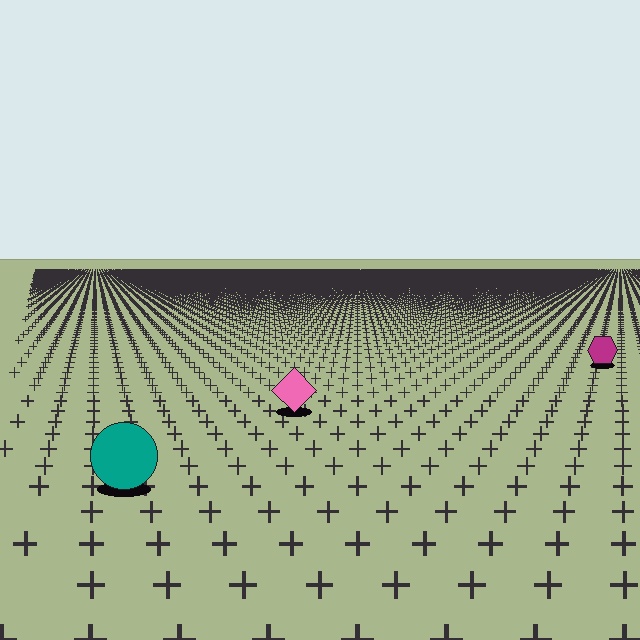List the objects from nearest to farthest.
From nearest to farthest: the teal circle, the pink diamond, the magenta hexagon.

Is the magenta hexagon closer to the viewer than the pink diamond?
No. The pink diamond is closer — you can tell from the texture gradient: the ground texture is coarser near it.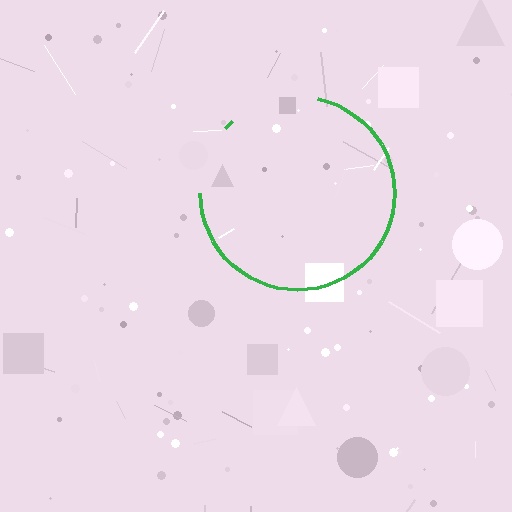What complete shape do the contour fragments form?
The contour fragments form a circle.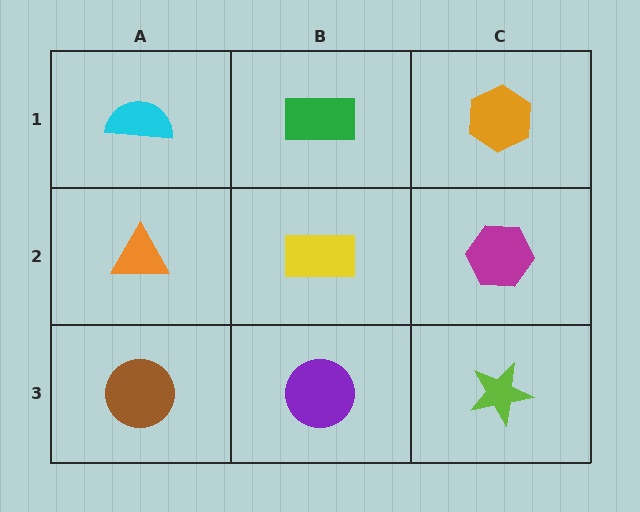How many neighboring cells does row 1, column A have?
2.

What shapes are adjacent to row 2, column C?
An orange hexagon (row 1, column C), a lime star (row 3, column C), a yellow rectangle (row 2, column B).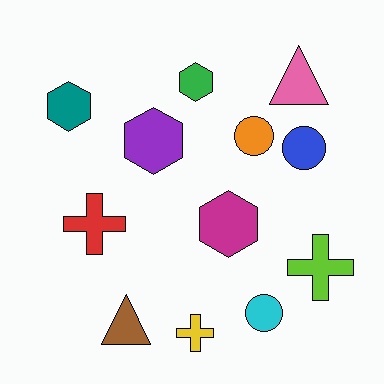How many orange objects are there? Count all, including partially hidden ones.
There is 1 orange object.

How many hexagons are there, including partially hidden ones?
There are 4 hexagons.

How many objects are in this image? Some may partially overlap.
There are 12 objects.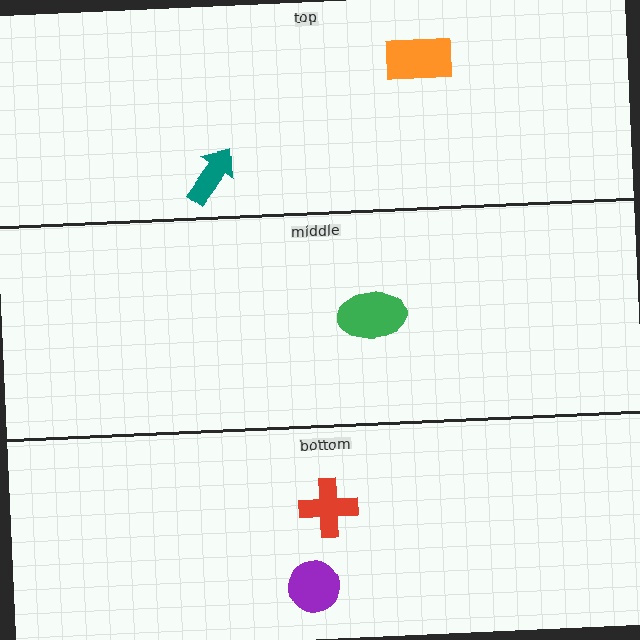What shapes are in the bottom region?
The red cross, the purple circle.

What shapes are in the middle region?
The green ellipse.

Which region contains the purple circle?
The bottom region.